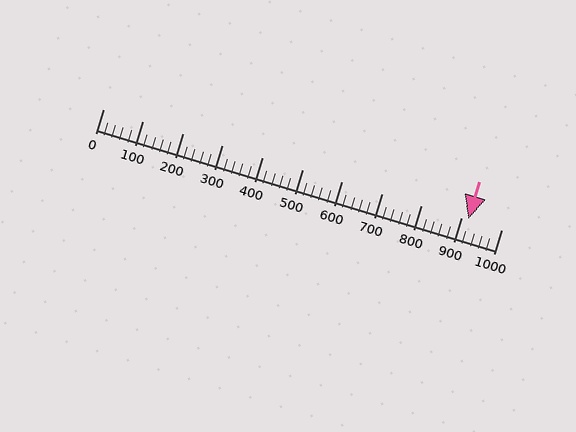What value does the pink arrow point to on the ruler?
The pink arrow points to approximately 918.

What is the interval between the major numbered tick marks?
The major tick marks are spaced 100 units apart.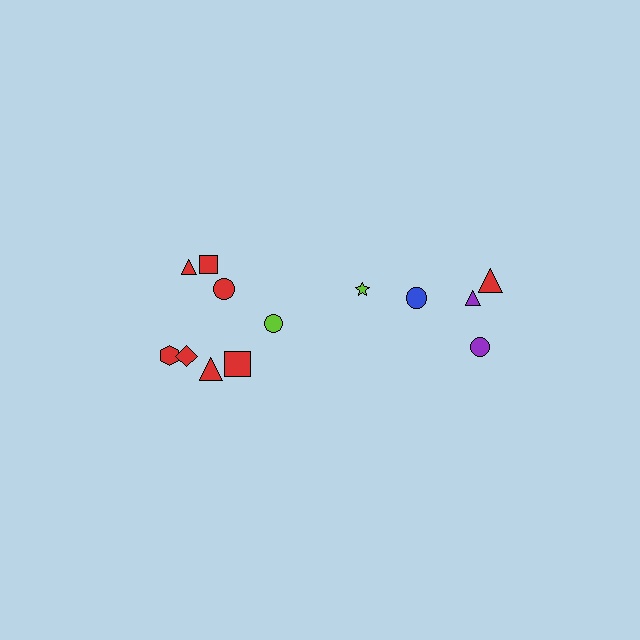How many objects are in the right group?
There are 5 objects.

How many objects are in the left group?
There are 8 objects.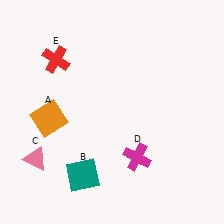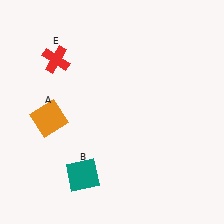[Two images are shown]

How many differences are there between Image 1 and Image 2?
There are 2 differences between the two images.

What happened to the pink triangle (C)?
The pink triangle (C) was removed in Image 2. It was in the bottom-left area of Image 1.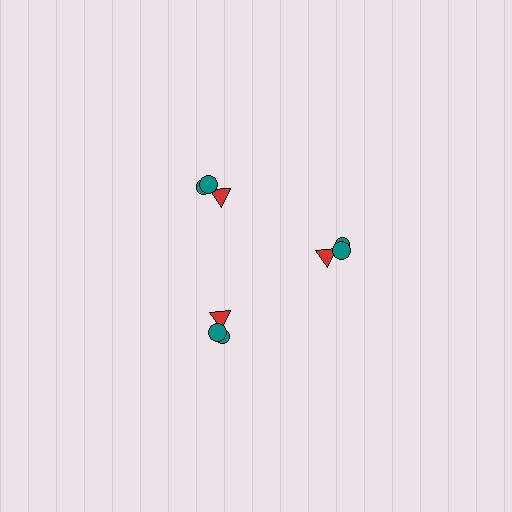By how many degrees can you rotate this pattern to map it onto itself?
The pattern maps onto itself every 120 degrees of rotation.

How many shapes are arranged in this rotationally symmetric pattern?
There are 9 shapes, arranged in 3 groups of 3.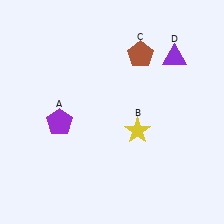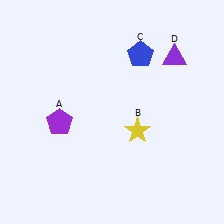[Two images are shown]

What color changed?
The pentagon (C) changed from brown in Image 1 to blue in Image 2.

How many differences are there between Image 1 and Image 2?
There is 1 difference between the two images.